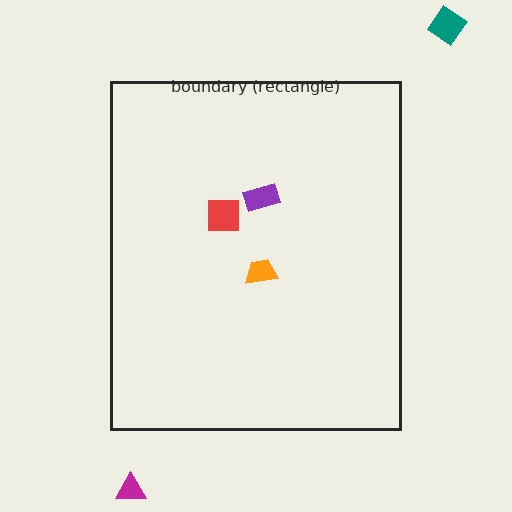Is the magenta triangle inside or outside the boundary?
Outside.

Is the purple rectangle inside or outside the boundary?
Inside.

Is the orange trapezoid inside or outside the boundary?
Inside.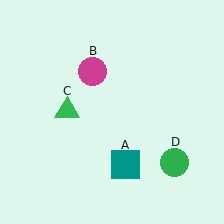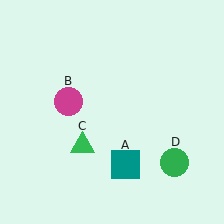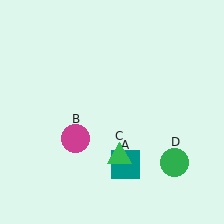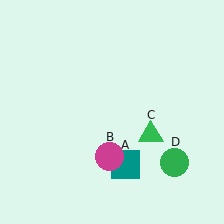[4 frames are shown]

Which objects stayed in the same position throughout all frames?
Teal square (object A) and green circle (object D) remained stationary.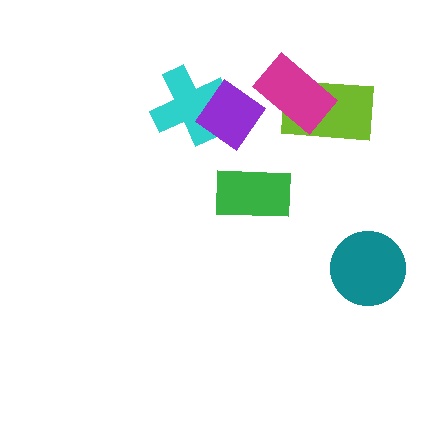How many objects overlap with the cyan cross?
1 object overlaps with the cyan cross.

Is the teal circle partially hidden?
No, no other shape covers it.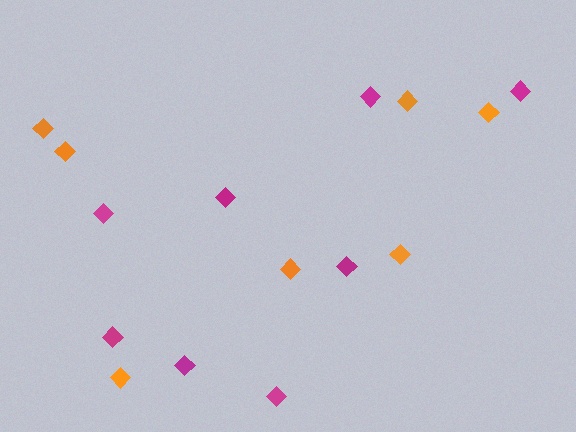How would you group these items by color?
There are 2 groups: one group of orange diamonds (7) and one group of magenta diamonds (8).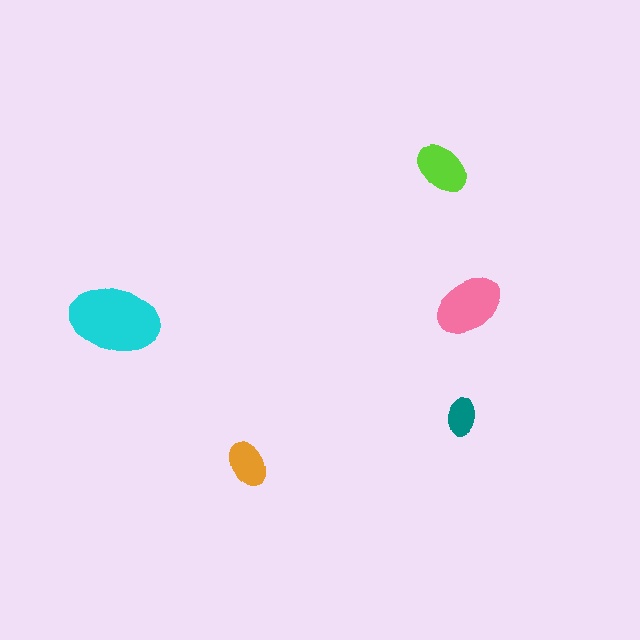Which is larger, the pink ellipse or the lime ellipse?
The pink one.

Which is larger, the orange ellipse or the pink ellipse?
The pink one.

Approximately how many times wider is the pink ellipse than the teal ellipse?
About 2 times wider.